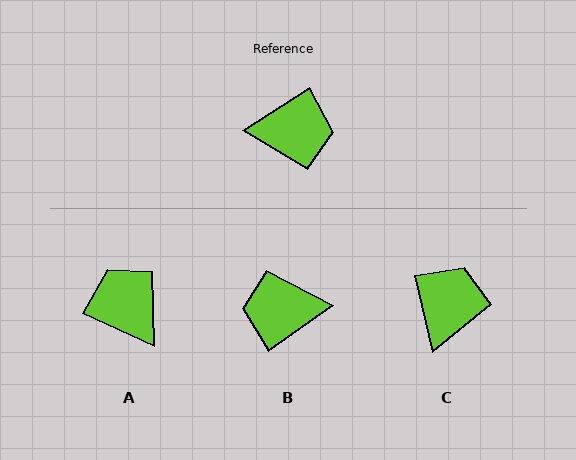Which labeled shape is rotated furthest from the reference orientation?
B, about 177 degrees away.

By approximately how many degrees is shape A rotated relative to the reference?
Approximately 122 degrees counter-clockwise.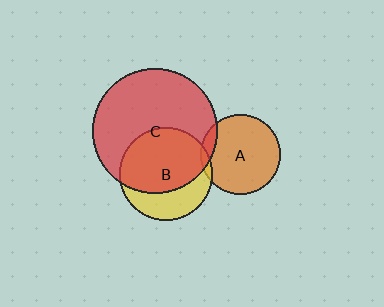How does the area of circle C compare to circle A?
Approximately 2.5 times.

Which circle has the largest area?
Circle C (red).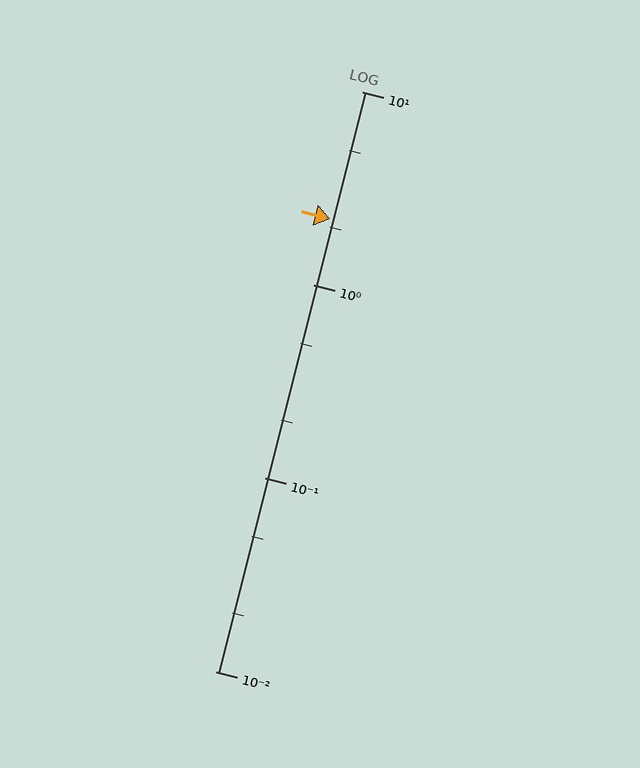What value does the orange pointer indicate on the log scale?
The pointer indicates approximately 2.2.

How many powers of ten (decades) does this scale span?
The scale spans 3 decades, from 0.01 to 10.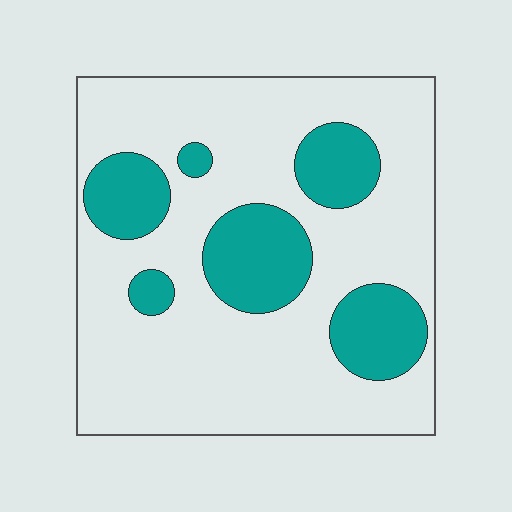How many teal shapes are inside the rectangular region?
6.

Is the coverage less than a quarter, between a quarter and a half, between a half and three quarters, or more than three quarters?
Less than a quarter.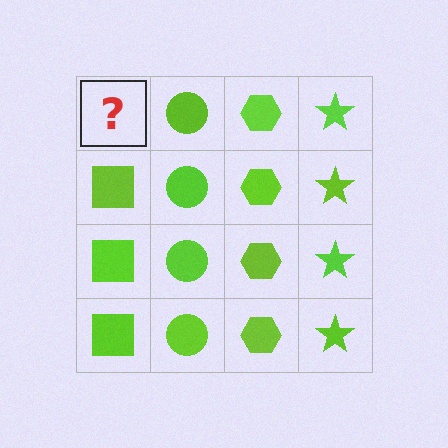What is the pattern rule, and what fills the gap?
The rule is that each column has a consistent shape. The gap should be filled with a lime square.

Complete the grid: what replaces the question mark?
The question mark should be replaced with a lime square.